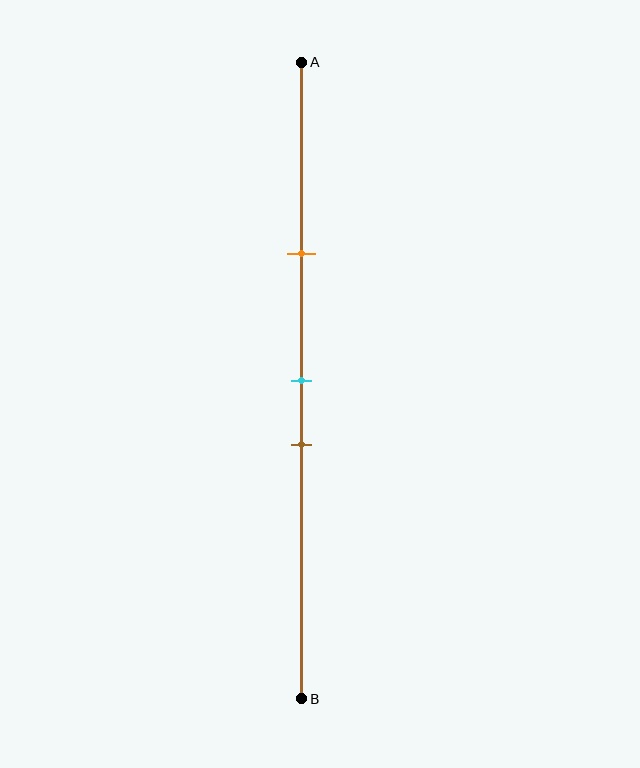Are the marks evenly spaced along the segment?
No, the marks are not evenly spaced.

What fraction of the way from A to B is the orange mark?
The orange mark is approximately 30% (0.3) of the way from A to B.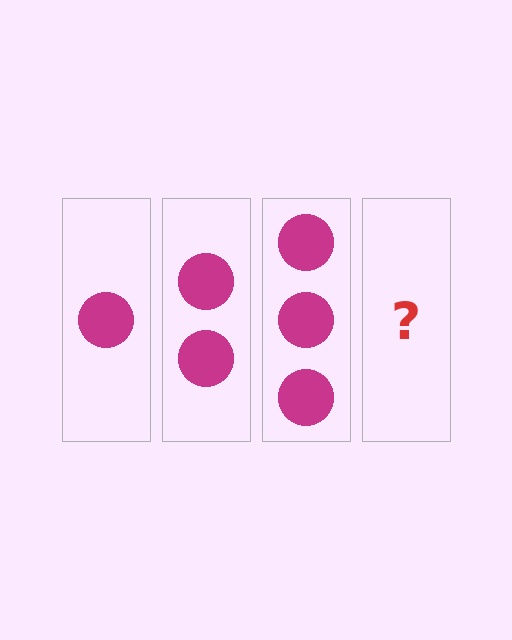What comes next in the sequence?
The next element should be 4 circles.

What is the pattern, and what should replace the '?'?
The pattern is that each step adds one more circle. The '?' should be 4 circles.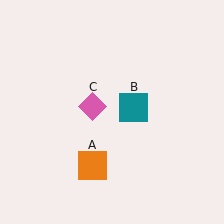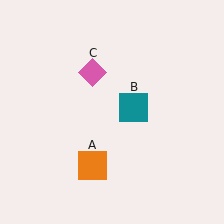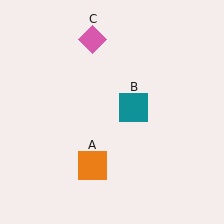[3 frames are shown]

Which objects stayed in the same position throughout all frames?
Orange square (object A) and teal square (object B) remained stationary.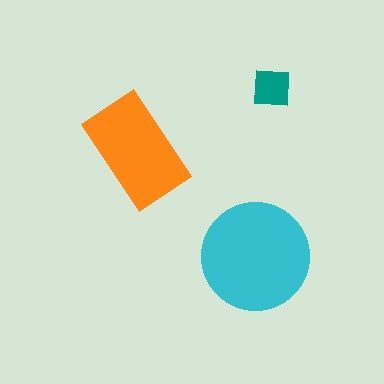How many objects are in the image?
There are 3 objects in the image.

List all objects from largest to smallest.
The cyan circle, the orange rectangle, the teal square.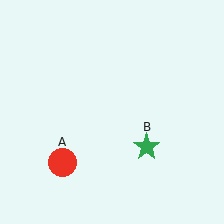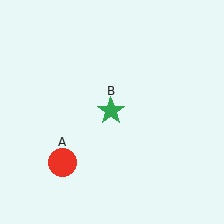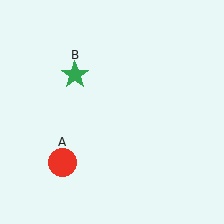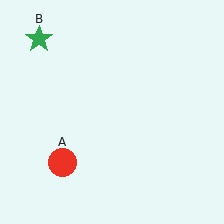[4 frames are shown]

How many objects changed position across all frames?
1 object changed position: green star (object B).